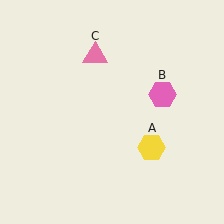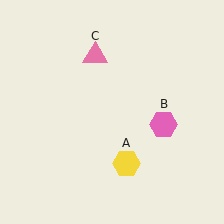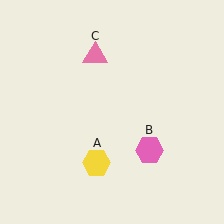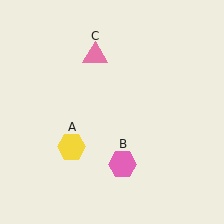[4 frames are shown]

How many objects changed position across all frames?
2 objects changed position: yellow hexagon (object A), pink hexagon (object B).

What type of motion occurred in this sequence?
The yellow hexagon (object A), pink hexagon (object B) rotated clockwise around the center of the scene.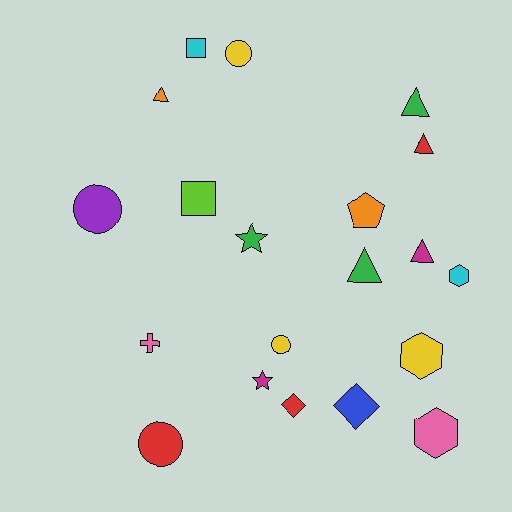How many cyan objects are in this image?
There are 2 cyan objects.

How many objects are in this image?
There are 20 objects.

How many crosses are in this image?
There is 1 cross.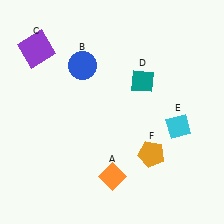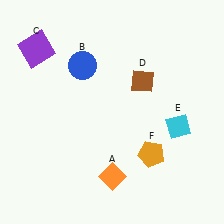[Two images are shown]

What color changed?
The diamond (D) changed from teal in Image 1 to brown in Image 2.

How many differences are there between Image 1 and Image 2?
There is 1 difference between the two images.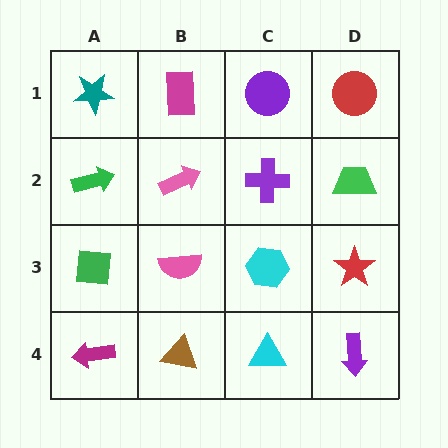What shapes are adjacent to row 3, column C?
A purple cross (row 2, column C), a cyan triangle (row 4, column C), a pink semicircle (row 3, column B), a red star (row 3, column D).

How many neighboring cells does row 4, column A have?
2.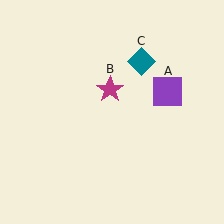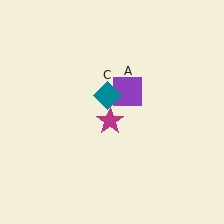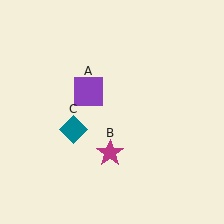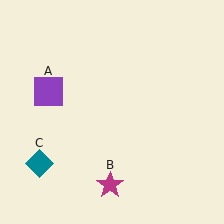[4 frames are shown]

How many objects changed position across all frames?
3 objects changed position: purple square (object A), magenta star (object B), teal diamond (object C).